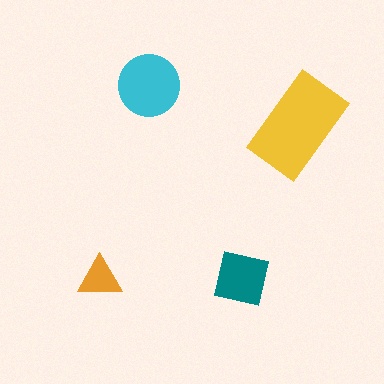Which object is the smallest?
The orange triangle.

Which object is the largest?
The yellow rectangle.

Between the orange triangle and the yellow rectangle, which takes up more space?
The yellow rectangle.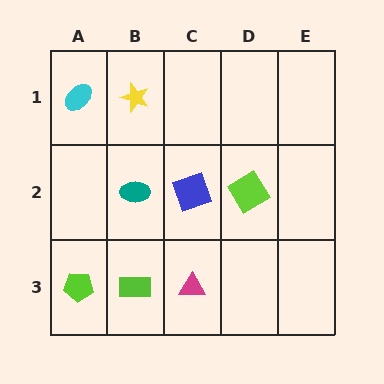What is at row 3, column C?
A magenta triangle.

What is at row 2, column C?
A blue square.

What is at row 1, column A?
A cyan ellipse.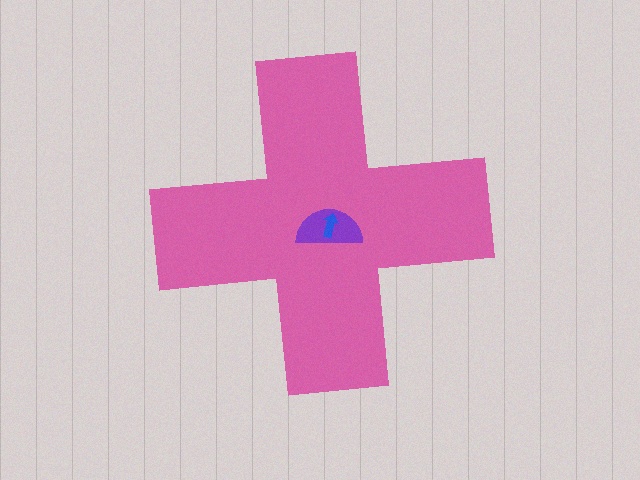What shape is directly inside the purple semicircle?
The blue arrow.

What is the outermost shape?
The pink cross.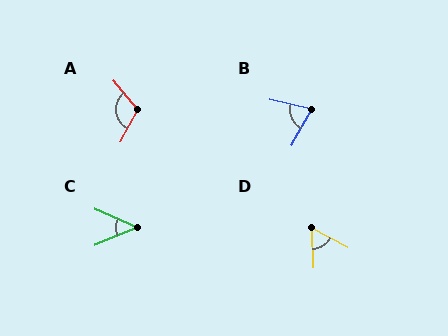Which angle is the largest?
A, at approximately 112 degrees.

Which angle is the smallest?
C, at approximately 46 degrees.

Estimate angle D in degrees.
Approximately 60 degrees.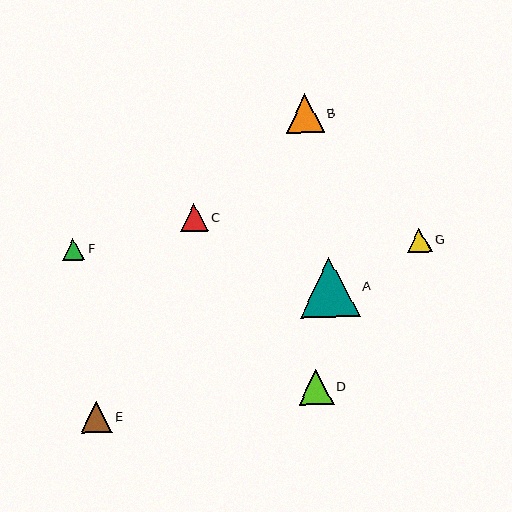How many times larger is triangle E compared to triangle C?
Triangle E is approximately 1.1 times the size of triangle C.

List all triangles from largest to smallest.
From largest to smallest: A, B, D, E, C, G, F.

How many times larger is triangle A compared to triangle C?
Triangle A is approximately 2.1 times the size of triangle C.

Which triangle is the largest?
Triangle A is the largest with a size of approximately 59 pixels.